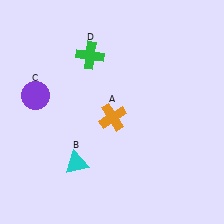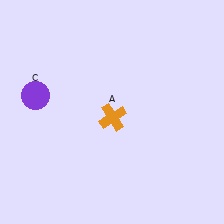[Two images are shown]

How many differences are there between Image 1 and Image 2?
There are 2 differences between the two images.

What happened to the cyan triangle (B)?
The cyan triangle (B) was removed in Image 2. It was in the bottom-left area of Image 1.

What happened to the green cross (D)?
The green cross (D) was removed in Image 2. It was in the top-left area of Image 1.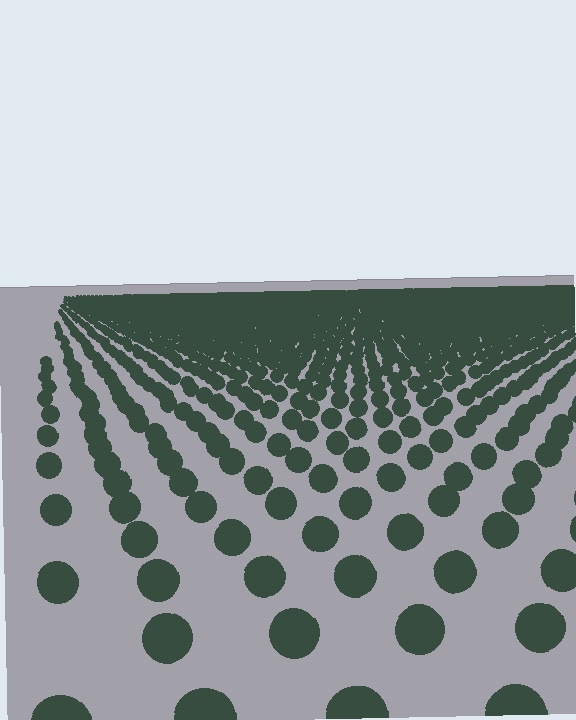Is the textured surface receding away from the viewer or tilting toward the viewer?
The surface is receding away from the viewer. Texture elements get smaller and denser toward the top.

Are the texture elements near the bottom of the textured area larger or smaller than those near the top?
Larger. Near the bottom, elements are closer to the viewer and appear at a bigger on-screen size.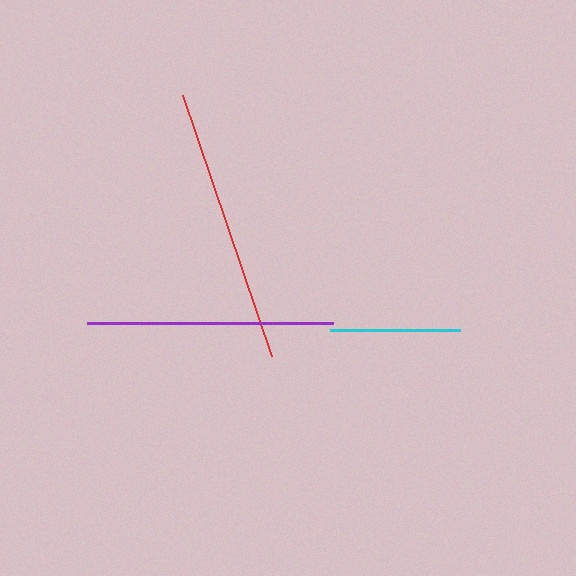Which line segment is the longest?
The red line is the longest at approximately 276 pixels.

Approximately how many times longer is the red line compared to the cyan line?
The red line is approximately 2.1 times the length of the cyan line.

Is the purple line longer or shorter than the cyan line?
The purple line is longer than the cyan line.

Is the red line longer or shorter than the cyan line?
The red line is longer than the cyan line.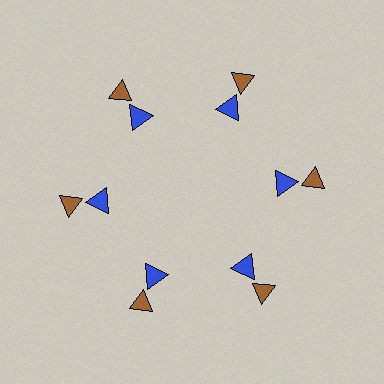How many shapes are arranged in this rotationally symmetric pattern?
There are 12 shapes, arranged in 6 groups of 2.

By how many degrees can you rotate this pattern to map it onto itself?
The pattern maps onto itself every 60 degrees of rotation.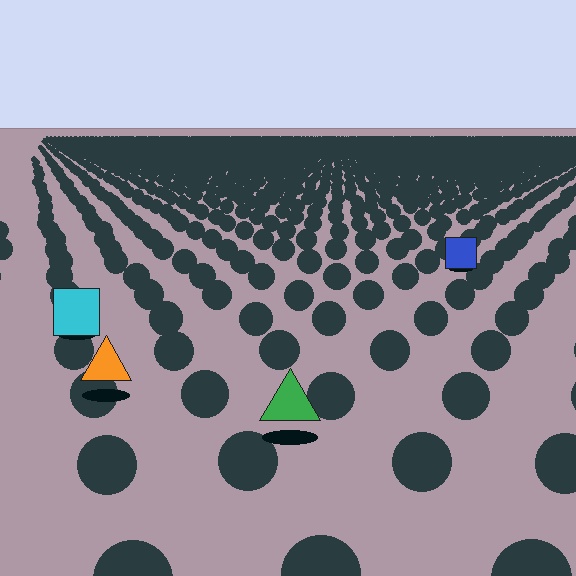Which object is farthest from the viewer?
The blue square is farthest from the viewer. It appears smaller and the ground texture around it is denser.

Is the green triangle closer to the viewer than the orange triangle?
Yes. The green triangle is closer — you can tell from the texture gradient: the ground texture is coarser near it.